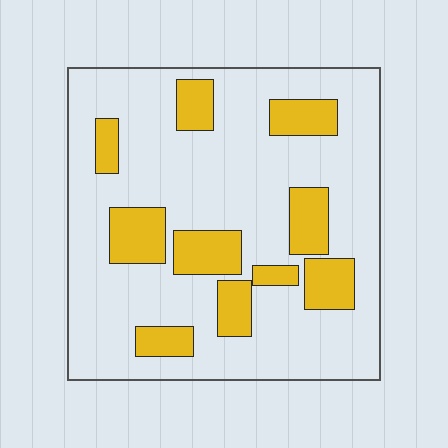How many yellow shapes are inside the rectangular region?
10.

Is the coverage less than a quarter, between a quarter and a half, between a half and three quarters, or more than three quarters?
Less than a quarter.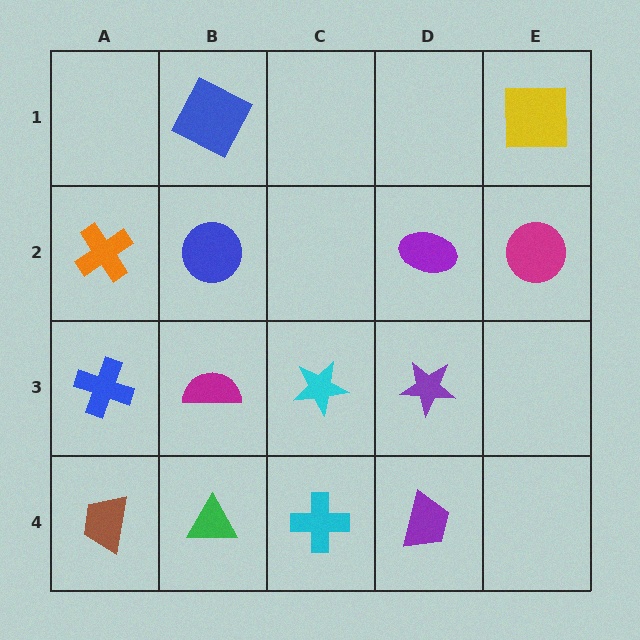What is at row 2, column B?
A blue circle.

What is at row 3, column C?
A cyan star.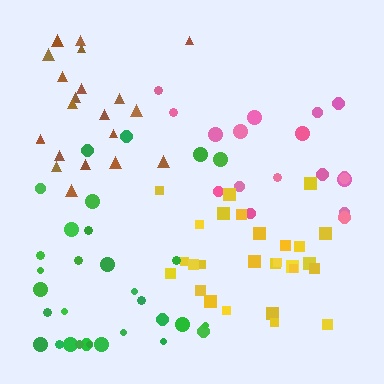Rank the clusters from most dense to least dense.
yellow, brown, green, pink.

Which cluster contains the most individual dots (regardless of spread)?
Green (31).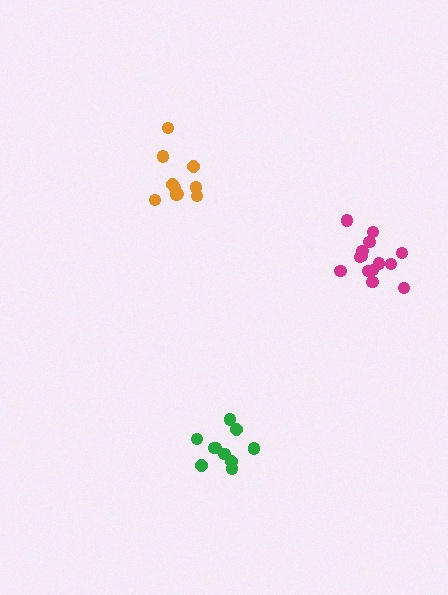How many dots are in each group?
Group 1: 15 dots, Group 2: 10 dots, Group 3: 10 dots (35 total).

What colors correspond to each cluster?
The clusters are colored: magenta, green, orange.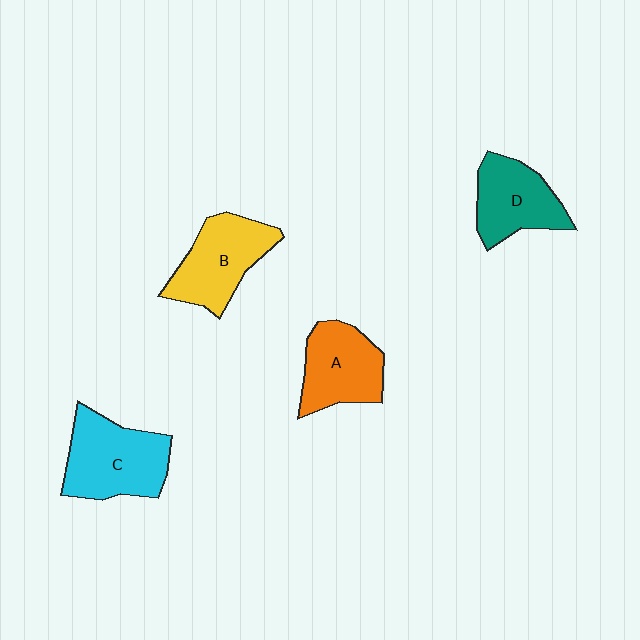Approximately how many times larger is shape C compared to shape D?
Approximately 1.3 times.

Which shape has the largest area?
Shape C (cyan).